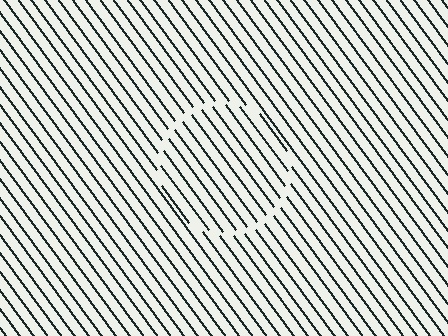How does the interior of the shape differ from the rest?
The interior of the shape contains the same grating, shifted by half a period — the contour is defined by the phase discontinuity where line-ends from the inner and outer gratings abut.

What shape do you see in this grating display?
An illusory circle. The interior of the shape contains the same grating, shifted by half a period — the contour is defined by the phase discontinuity where line-ends from the inner and outer gratings abut.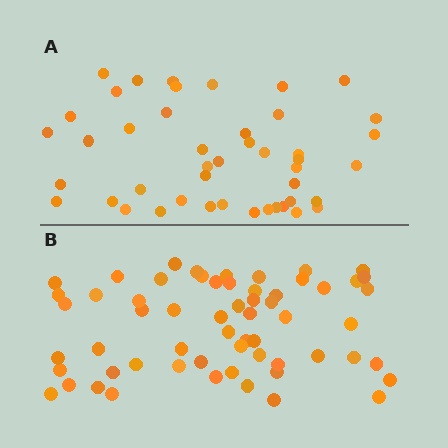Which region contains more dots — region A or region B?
Region B (the bottom region) has more dots.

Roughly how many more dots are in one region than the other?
Region B has approximately 15 more dots than region A.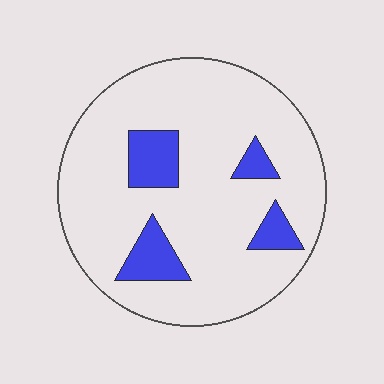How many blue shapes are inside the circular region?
4.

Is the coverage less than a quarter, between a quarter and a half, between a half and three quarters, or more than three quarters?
Less than a quarter.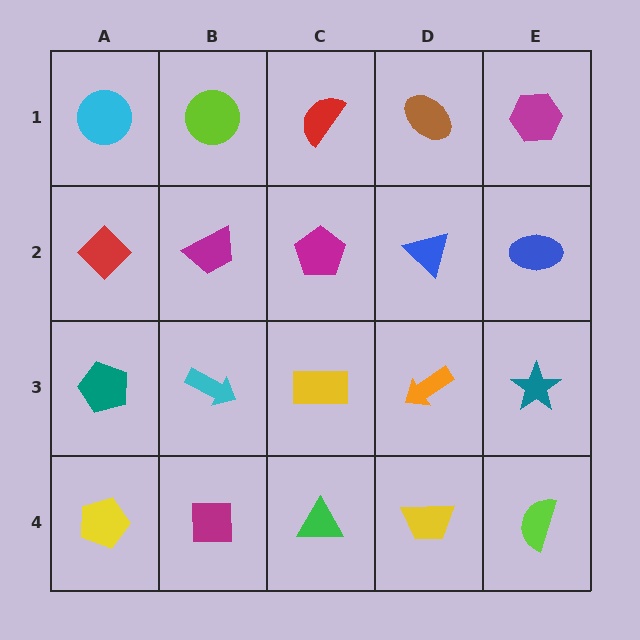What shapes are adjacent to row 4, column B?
A cyan arrow (row 3, column B), a yellow pentagon (row 4, column A), a green triangle (row 4, column C).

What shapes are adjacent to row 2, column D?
A brown ellipse (row 1, column D), an orange arrow (row 3, column D), a magenta pentagon (row 2, column C), a blue ellipse (row 2, column E).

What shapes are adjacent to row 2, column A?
A cyan circle (row 1, column A), a teal pentagon (row 3, column A), a magenta trapezoid (row 2, column B).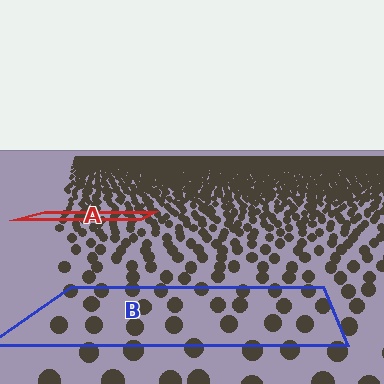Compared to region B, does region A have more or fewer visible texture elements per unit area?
Region A has more texture elements per unit area — they are packed more densely because it is farther away.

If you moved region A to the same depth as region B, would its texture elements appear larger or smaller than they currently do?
They would appear larger. At a closer depth, the same texture elements are projected at a bigger on-screen size.